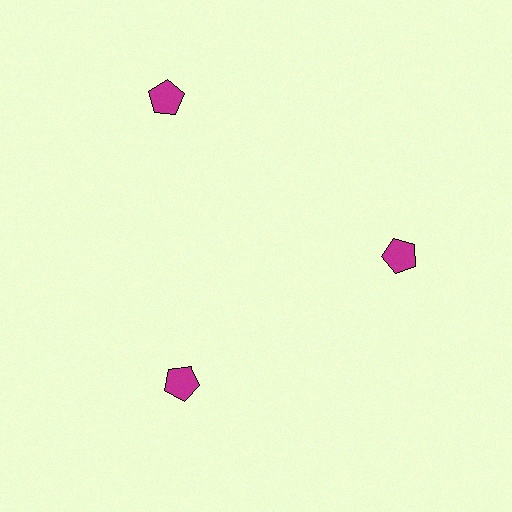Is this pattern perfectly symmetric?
No. The 3 magenta pentagons are arranged in a ring, but one element near the 11 o'clock position is pushed outward from the center, breaking the 3-fold rotational symmetry.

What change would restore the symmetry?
The symmetry would be restored by moving it inward, back onto the ring so that all 3 pentagons sit at equal angles and equal distance from the center.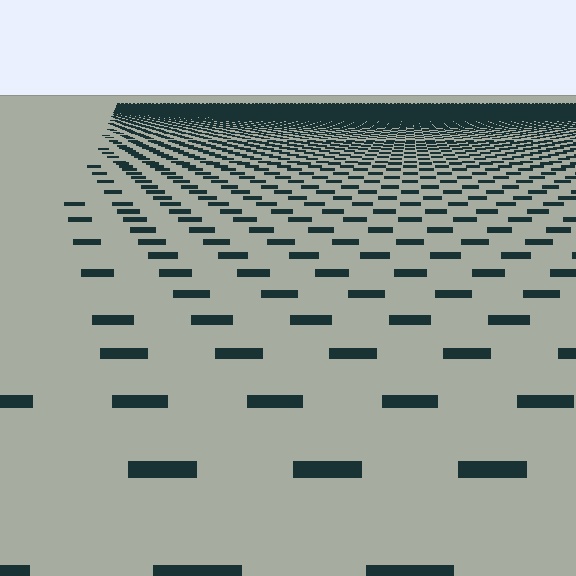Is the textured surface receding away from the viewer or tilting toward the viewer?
The surface is receding away from the viewer. Texture elements get smaller and denser toward the top.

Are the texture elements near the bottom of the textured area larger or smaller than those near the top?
Larger. Near the bottom, elements are closer to the viewer and appear at a bigger on-screen size.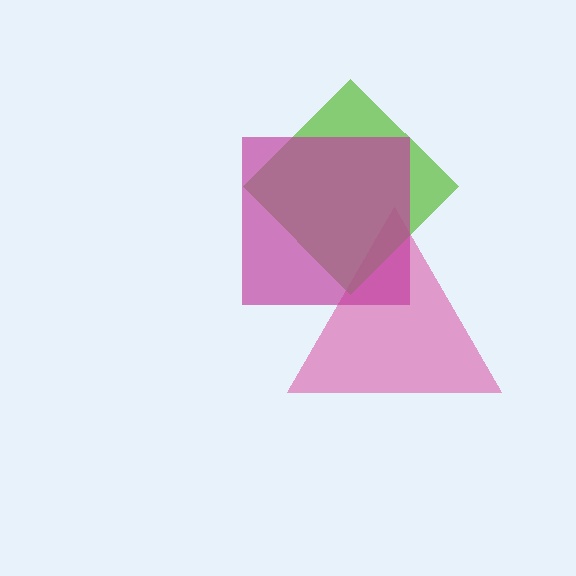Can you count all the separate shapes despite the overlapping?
Yes, there are 3 separate shapes.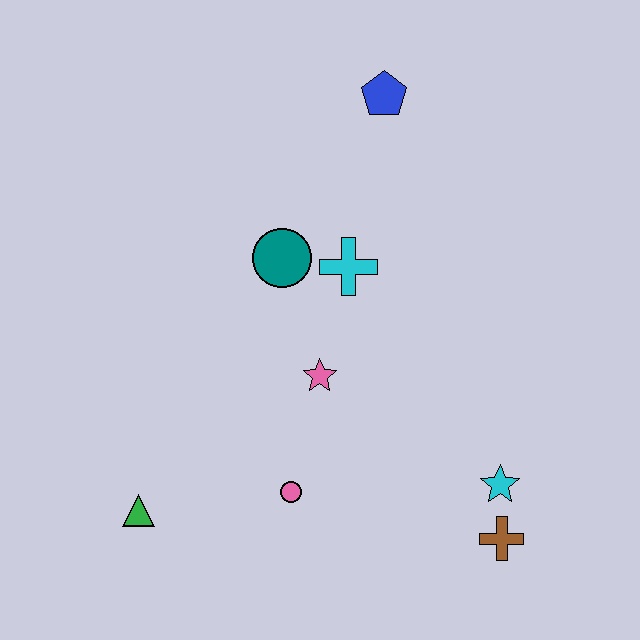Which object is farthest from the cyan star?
The blue pentagon is farthest from the cyan star.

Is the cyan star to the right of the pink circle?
Yes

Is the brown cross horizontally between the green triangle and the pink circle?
No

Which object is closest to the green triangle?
The pink circle is closest to the green triangle.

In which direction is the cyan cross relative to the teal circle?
The cyan cross is to the right of the teal circle.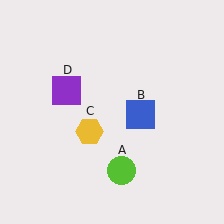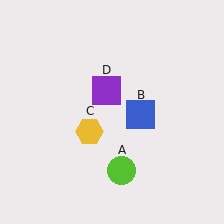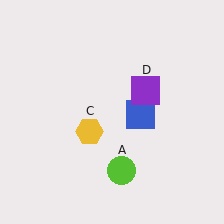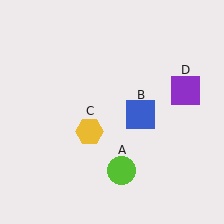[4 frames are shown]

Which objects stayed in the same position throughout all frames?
Lime circle (object A) and blue square (object B) and yellow hexagon (object C) remained stationary.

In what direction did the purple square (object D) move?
The purple square (object D) moved right.